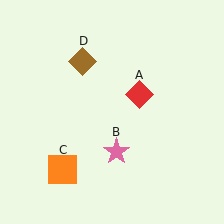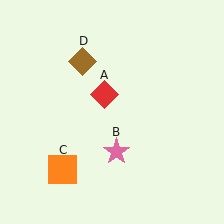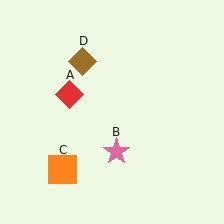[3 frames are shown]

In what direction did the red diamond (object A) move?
The red diamond (object A) moved left.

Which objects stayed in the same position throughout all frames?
Pink star (object B) and orange square (object C) and brown diamond (object D) remained stationary.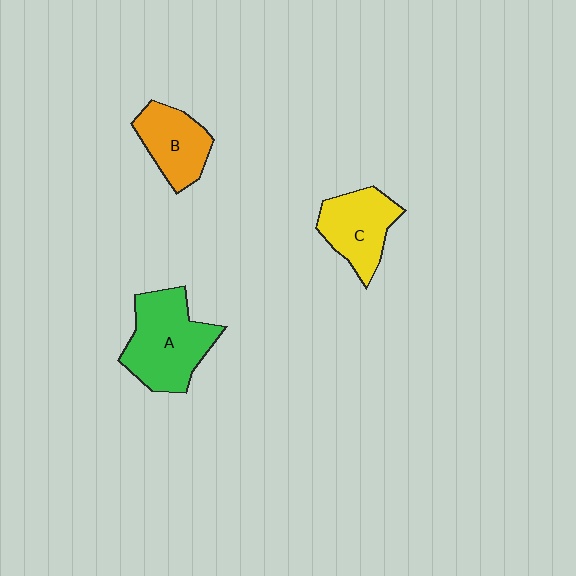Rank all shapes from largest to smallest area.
From largest to smallest: A (green), C (yellow), B (orange).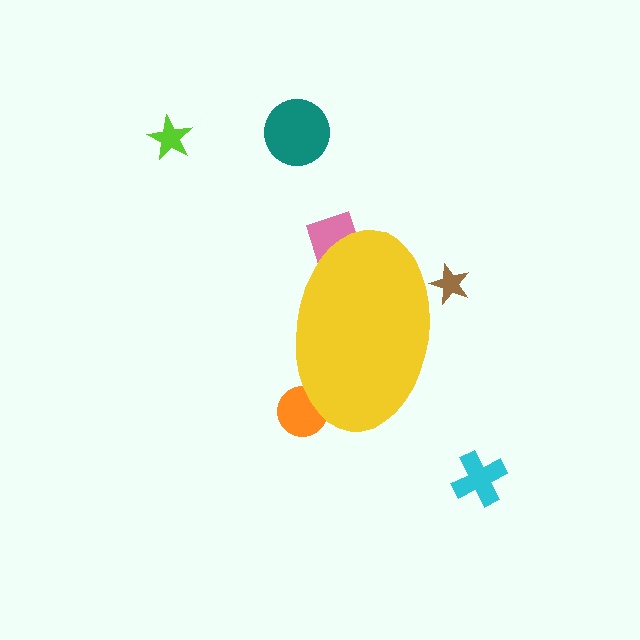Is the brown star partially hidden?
Yes, the brown star is partially hidden behind the yellow ellipse.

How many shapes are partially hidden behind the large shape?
3 shapes are partially hidden.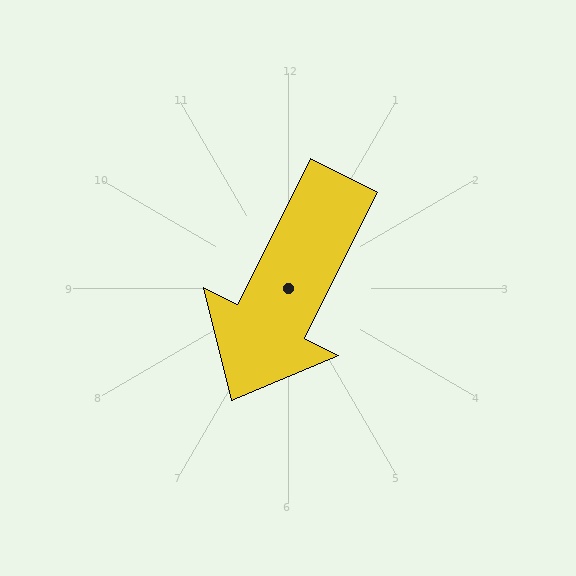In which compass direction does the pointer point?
Southwest.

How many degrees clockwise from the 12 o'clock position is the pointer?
Approximately 207 degrees.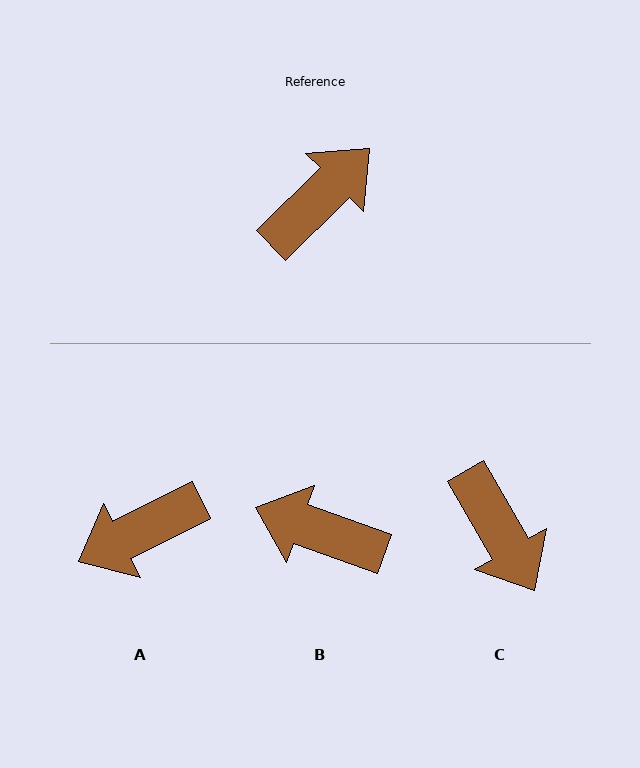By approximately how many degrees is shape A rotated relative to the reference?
Approximately 162 degrees counter-clockwise.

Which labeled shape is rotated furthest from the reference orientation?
A, about 162 degrees away.